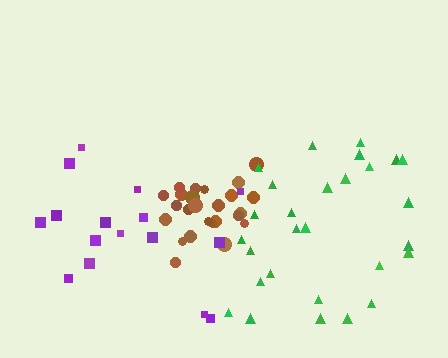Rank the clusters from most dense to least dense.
brown, green, purple.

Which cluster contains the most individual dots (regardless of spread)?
Green (29).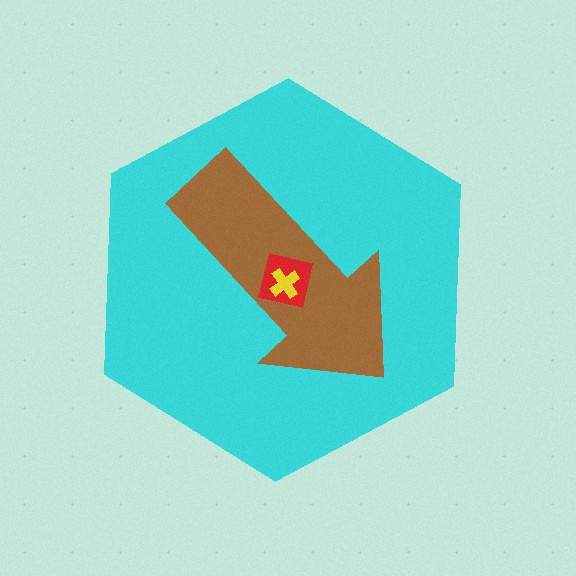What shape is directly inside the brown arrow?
The red square.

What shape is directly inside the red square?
The yellow cross.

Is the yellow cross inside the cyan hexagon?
Yes.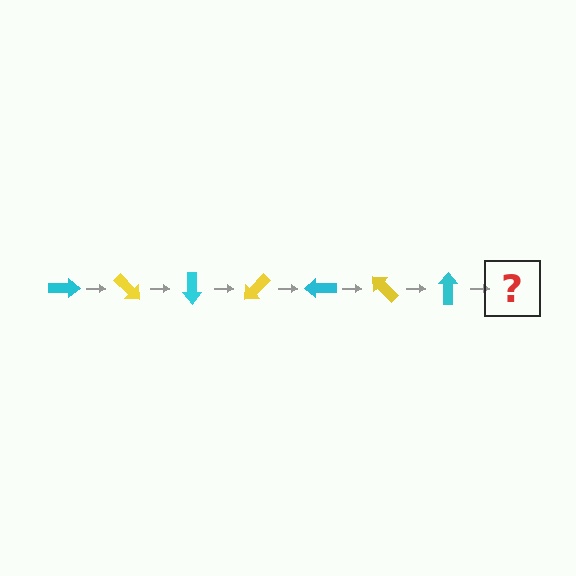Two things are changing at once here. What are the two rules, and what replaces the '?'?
The two rules are that it rotates 45 degrees each step and the color cycles through cyan and yellow. The '?' should be a yellow arrow, rotated 315 degrees from the start.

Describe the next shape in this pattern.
It should be a yellow arrow, rotated 315 degrees from the start.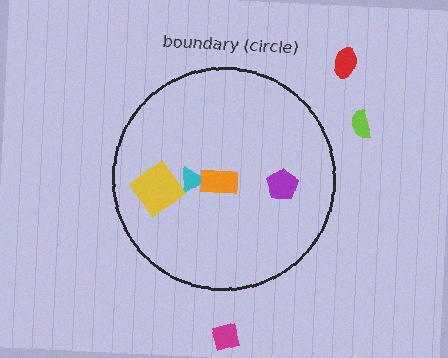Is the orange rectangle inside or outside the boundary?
Inside.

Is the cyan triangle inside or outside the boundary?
Inside.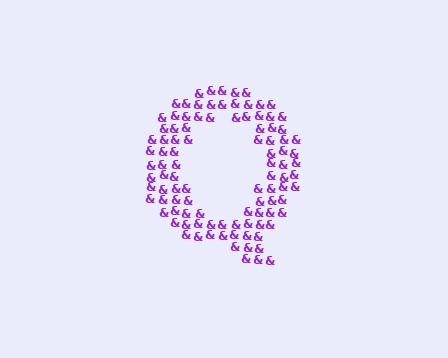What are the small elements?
The small elements are ampersands.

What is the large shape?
The large shape is the letter Q.